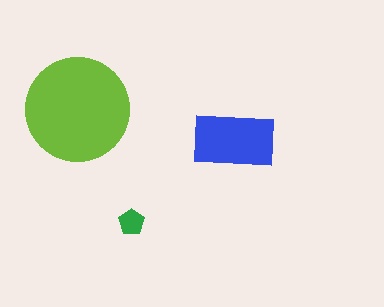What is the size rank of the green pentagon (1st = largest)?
3rd.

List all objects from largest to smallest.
The lime circle, the blue rectangle, the green pentagon.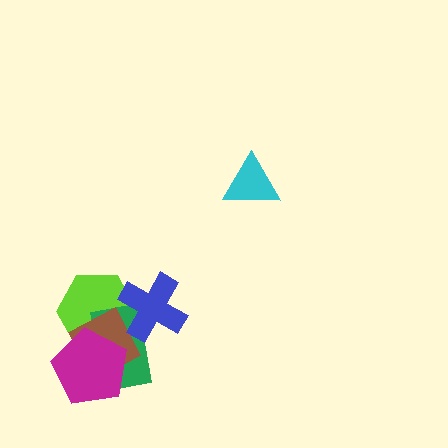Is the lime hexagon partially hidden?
Yes, it is partially covered by another shape.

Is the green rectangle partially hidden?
Yes, it is partially covered by another shape.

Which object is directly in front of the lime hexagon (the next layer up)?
The green rectangle is directly in front of the lime hexagon.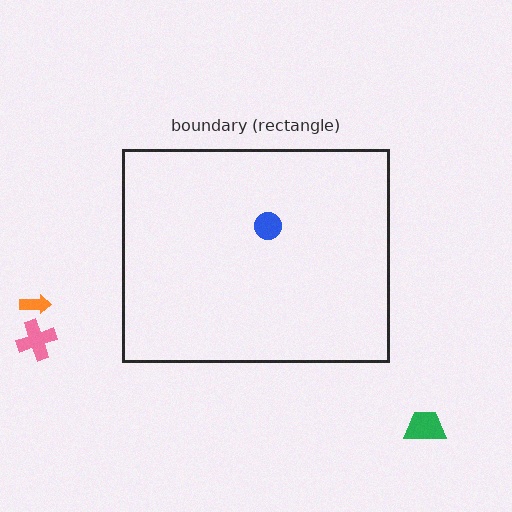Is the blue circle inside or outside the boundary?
Inside.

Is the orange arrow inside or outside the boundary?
Outside.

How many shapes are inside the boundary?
1 inside, 3 outside.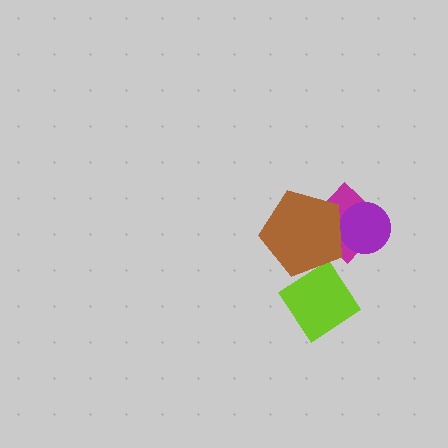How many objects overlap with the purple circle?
2 objects overlap with the purple circle.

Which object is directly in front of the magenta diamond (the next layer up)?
The purple circle is directly in front of the magenta diamond.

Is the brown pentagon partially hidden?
No, no other shape covers it.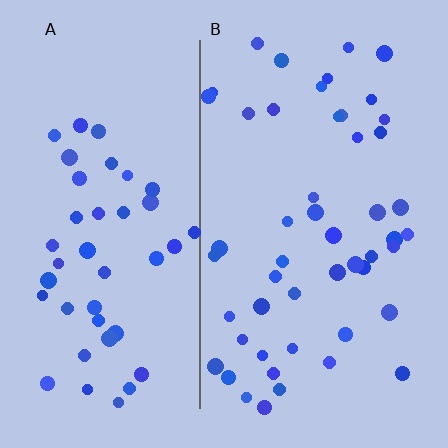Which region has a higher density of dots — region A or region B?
B (the right).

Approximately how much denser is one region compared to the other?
Approximately 1.2× — region B over region A.